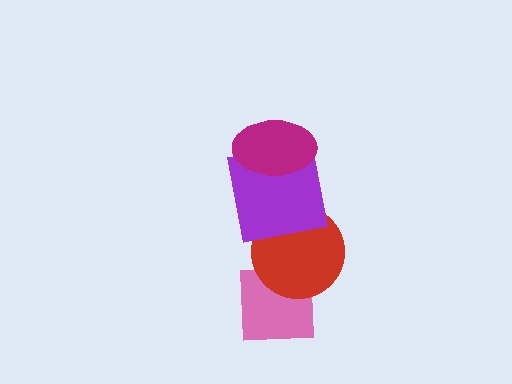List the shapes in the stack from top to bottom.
From top to bottom: the magenta ellipse, the purple square, the red circle, the pink square.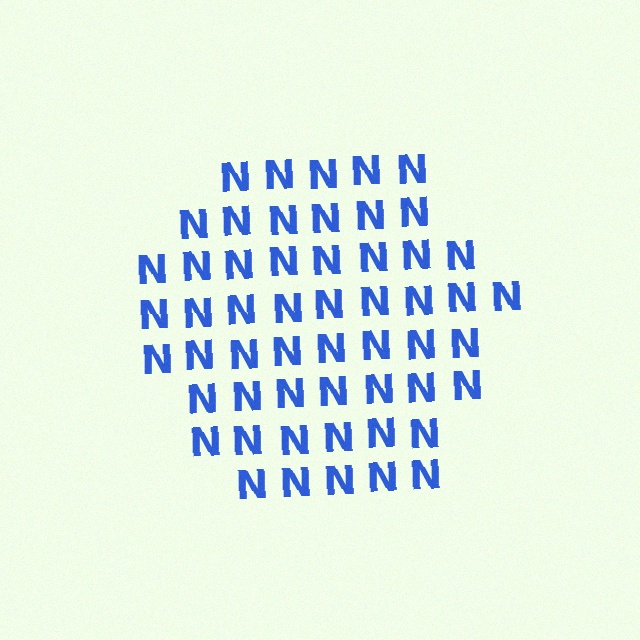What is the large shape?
The large shape is a hexagon.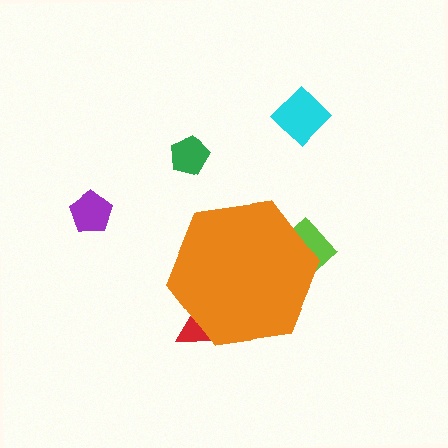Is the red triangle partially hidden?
Yes, the red triangle is partially hidden behind the orange hexagon.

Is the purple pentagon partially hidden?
No, the purple pentagon is fully visible.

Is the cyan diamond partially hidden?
No, the cyan diamond is fully visible.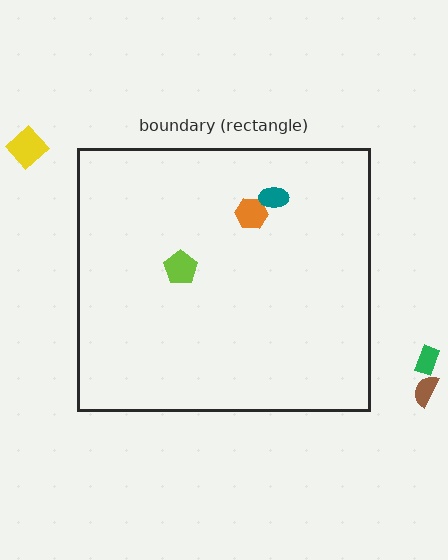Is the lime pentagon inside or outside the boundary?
Inside.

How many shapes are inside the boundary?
3 inside, 3 outside.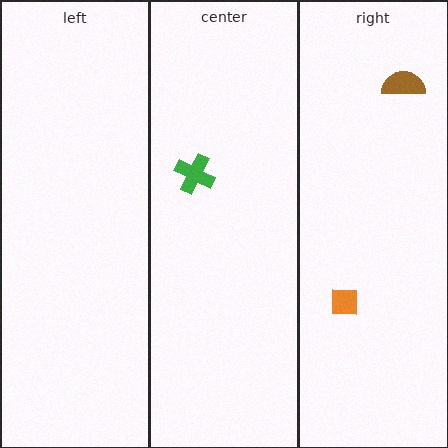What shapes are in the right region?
The orange square, the brown semicircle.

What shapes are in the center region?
The green cross.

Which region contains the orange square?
The right region.